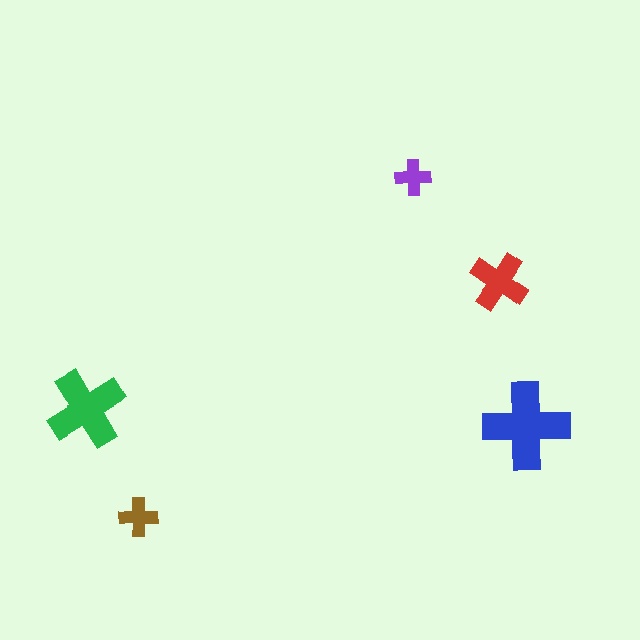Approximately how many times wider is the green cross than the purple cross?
About 2 times wider.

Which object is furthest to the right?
The blue cross is rightmost.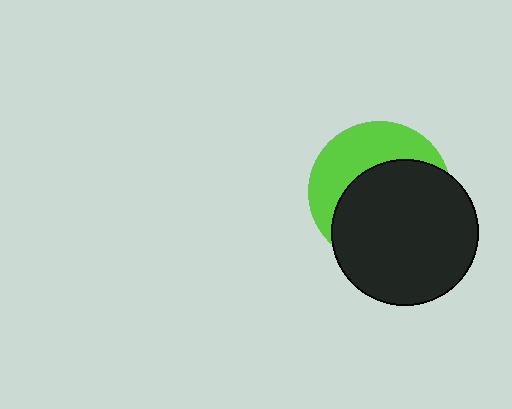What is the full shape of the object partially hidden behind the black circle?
The partially hidden object is a lime circle.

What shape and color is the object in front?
The object in front is a black circle.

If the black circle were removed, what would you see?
You would see the complete lime circle.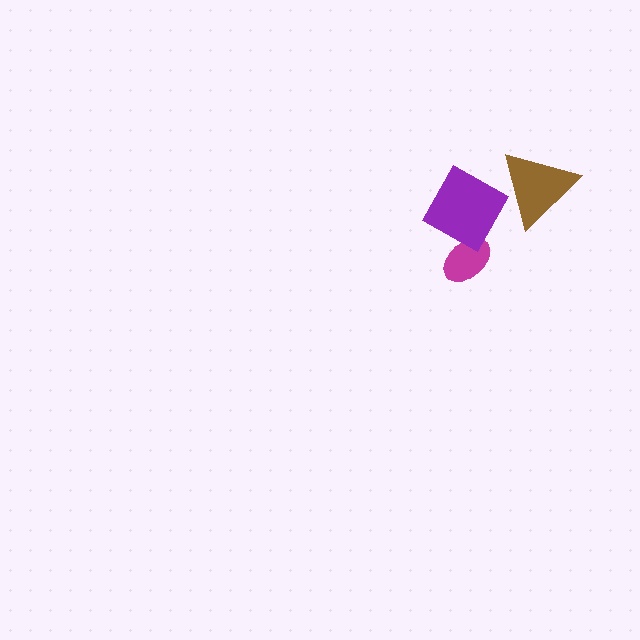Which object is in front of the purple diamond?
The brown triangle is in front of the purple diamond.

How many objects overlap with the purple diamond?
2 objects overlap with the purple diamond.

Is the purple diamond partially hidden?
Yes, it is partially covered by another shape.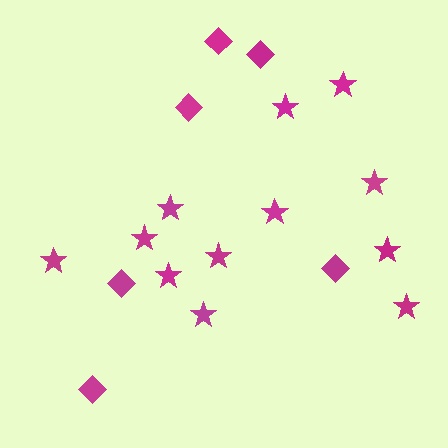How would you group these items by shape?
There are 2 groups: one group of stars (12) and one group of diamonds (6).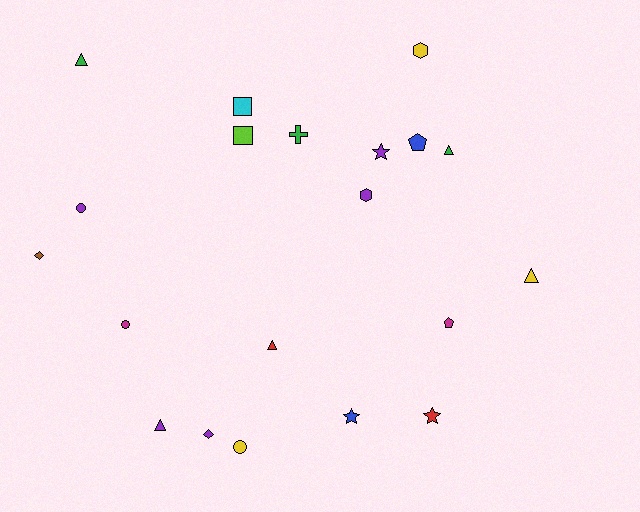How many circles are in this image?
There are 3 circles.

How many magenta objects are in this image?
There are 2 magenta objects.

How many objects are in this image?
There are 20 objects.